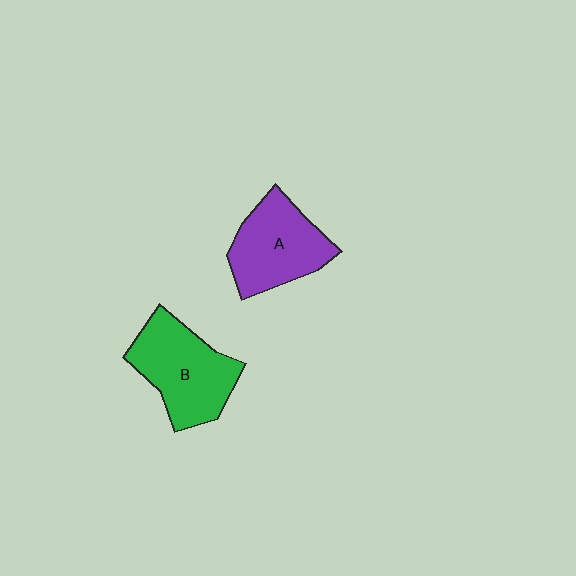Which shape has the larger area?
Shape B (green).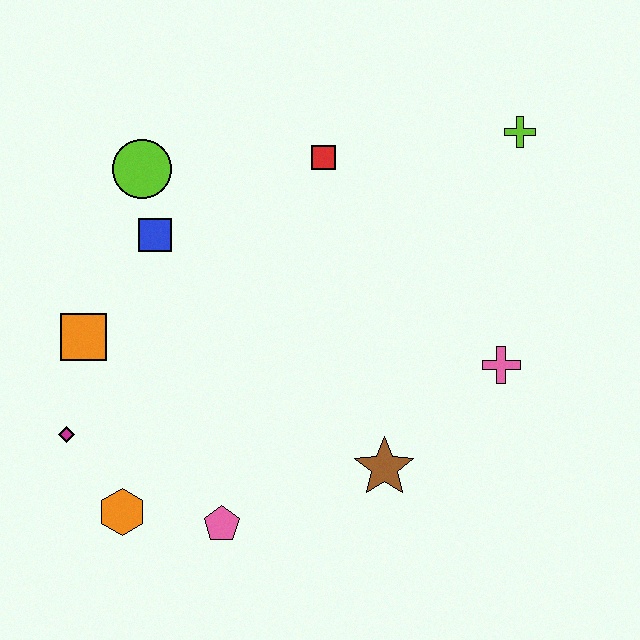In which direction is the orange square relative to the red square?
The orange square is to the left of the red square.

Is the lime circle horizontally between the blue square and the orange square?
Yes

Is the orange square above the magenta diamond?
Yes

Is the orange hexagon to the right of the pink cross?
No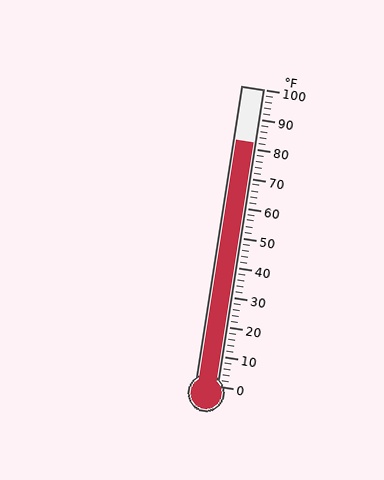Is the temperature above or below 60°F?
The temperature is above 60°F.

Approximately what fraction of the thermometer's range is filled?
The thermometer is filled to approximately 80% of its range.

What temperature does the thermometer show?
The thermometer shows approximately 82°F.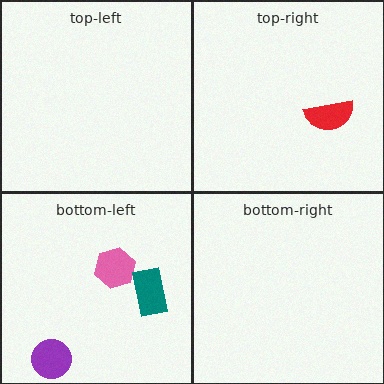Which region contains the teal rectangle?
The bottom-left region.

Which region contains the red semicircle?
The top-right region.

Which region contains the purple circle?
The bottom-left region.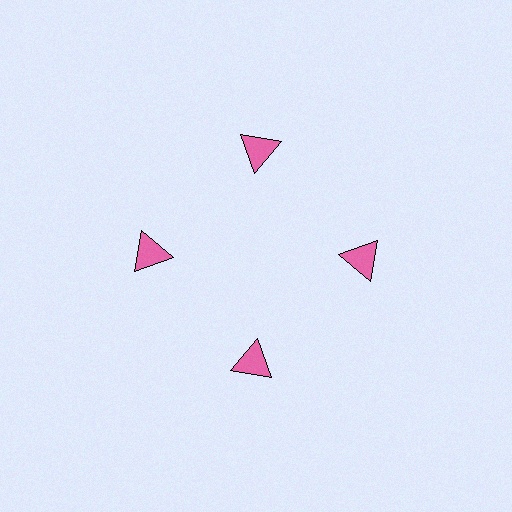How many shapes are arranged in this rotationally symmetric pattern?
There are 4 shapes, arranged in 4 groups of 1.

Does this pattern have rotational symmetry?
Yes, this pattern has 4-fold rotational symmetry. It looks the same after rotating 90 degrees around the center.